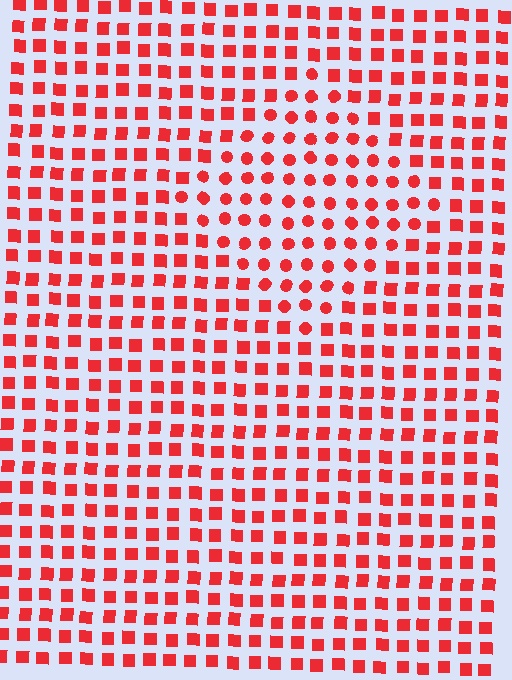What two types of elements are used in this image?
The image uses circles inside the diamond region and squares outside it.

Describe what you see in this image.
The image is filled with small red elements arranged in a uniform grid. A diamond-shaped region contains circles, while the surrounding area contains squares. The boundary is defined purely by the change in element shape.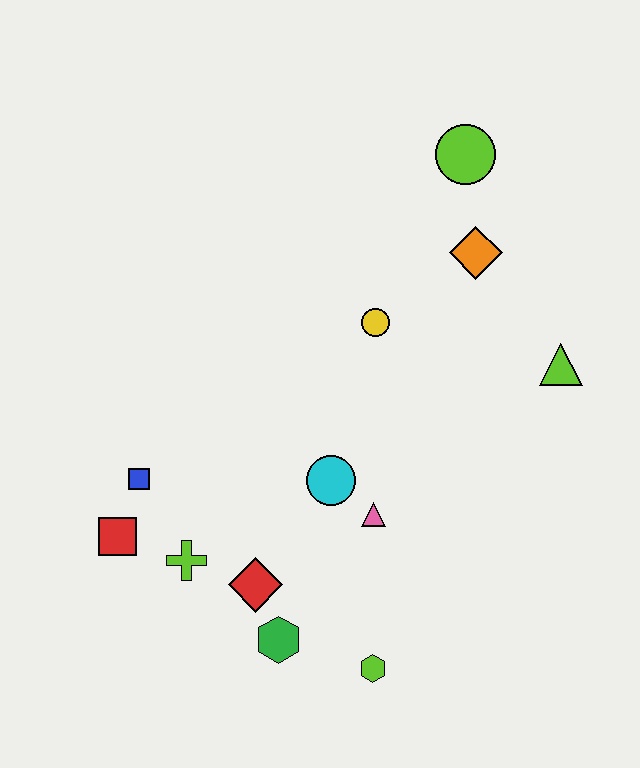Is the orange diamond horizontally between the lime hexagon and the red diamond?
No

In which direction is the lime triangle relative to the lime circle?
The lime triangle is below the lime circle.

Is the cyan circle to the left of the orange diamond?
Yes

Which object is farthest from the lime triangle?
The red square is farthest from the lime triangle.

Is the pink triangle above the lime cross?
Yes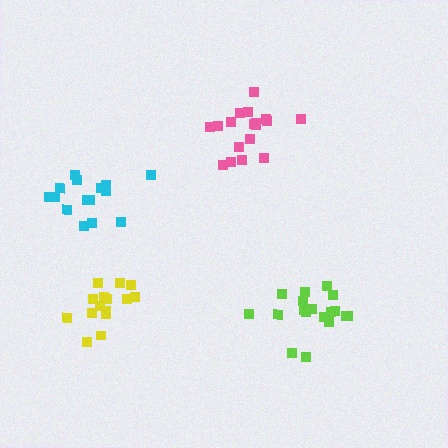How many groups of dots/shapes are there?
There are 4 groups.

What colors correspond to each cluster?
The clusters are colored: pink, cyan, yellow, lime.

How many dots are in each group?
Group 1: 18 dots, Group 2: 15 dots, Group 3: 15 dots, Group 4: 18 dots (66 total).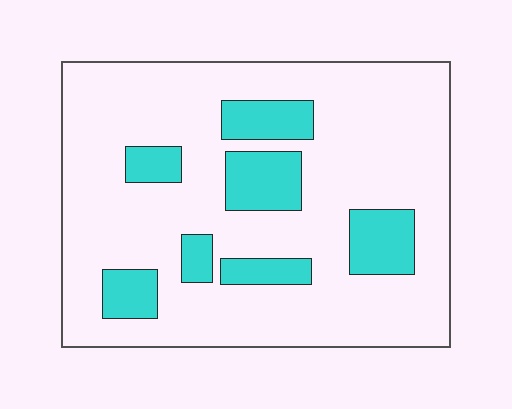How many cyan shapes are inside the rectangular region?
7.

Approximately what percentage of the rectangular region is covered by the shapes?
Approximately 20%.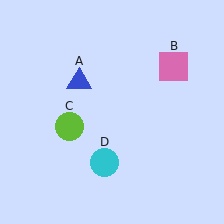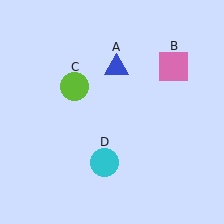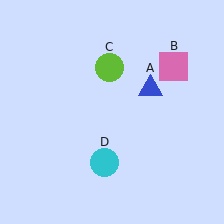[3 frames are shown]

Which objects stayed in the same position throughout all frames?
Pink square (object B) and cyan circle (object D) remained stationary.